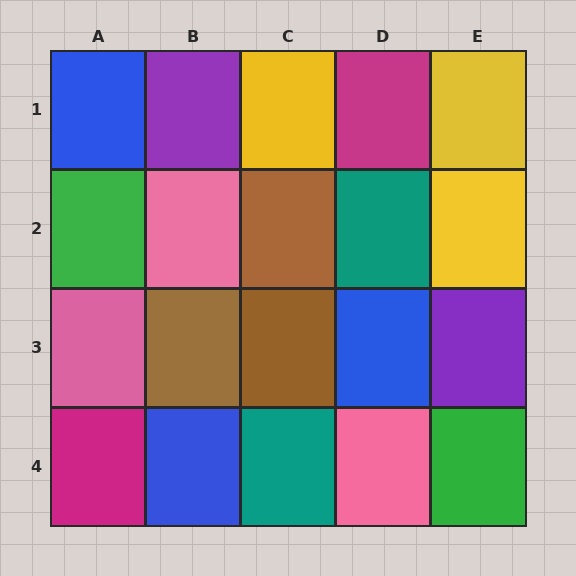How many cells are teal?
2 cells are teal.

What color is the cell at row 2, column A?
Green.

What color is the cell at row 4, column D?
Pink.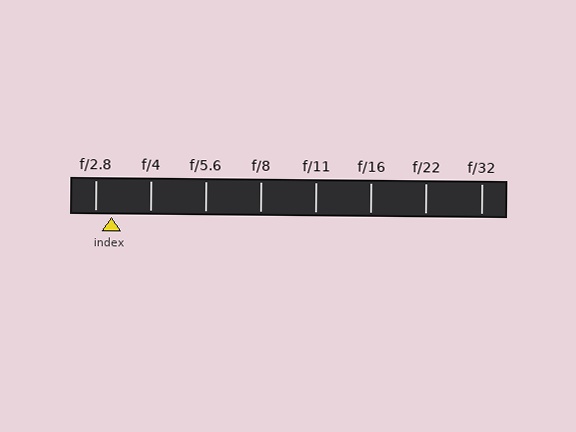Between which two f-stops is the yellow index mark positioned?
The index mark is between f/2.8 and f/4.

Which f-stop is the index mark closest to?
The index mark is closest to f/2.8.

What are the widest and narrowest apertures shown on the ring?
The widest aperture shown is f/2.8 and the narrowest is f/32.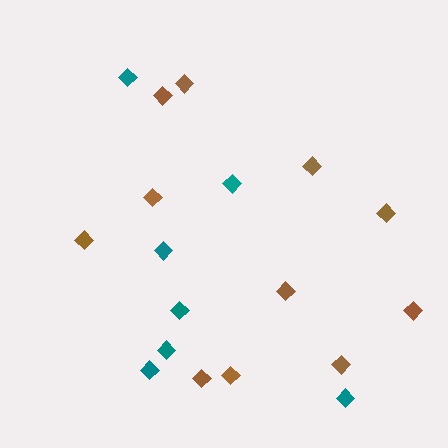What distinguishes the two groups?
There are 2 groups: one group of brown diamonds (11) and one group of teal diamonds (7).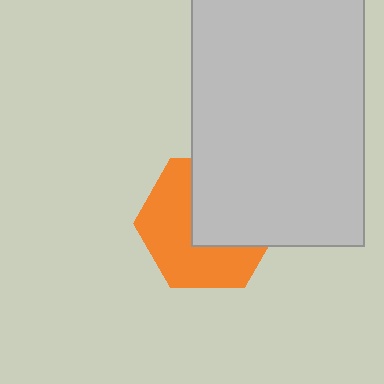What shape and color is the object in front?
The object in front is a light gray rectangle.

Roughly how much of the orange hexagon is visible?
About half of it is visible (roughly 54%).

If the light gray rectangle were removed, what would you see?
You would see the complete orange hexagon.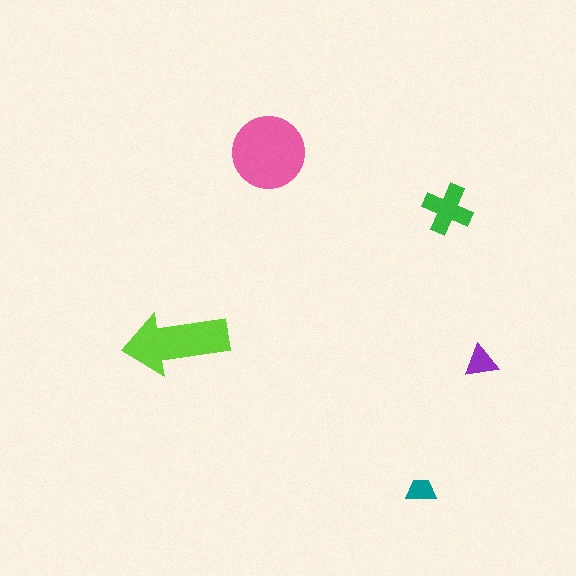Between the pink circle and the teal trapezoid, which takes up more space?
The pink circle.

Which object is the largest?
The pink circle.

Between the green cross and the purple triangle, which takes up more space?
The green cross.